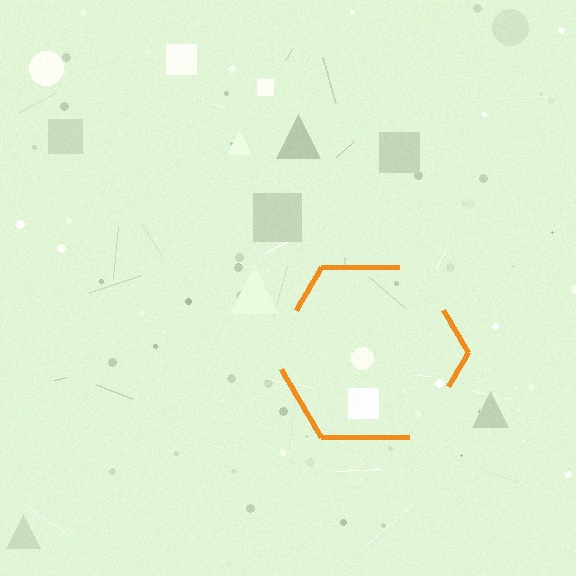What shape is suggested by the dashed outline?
The dashed outline suggests a hexagon.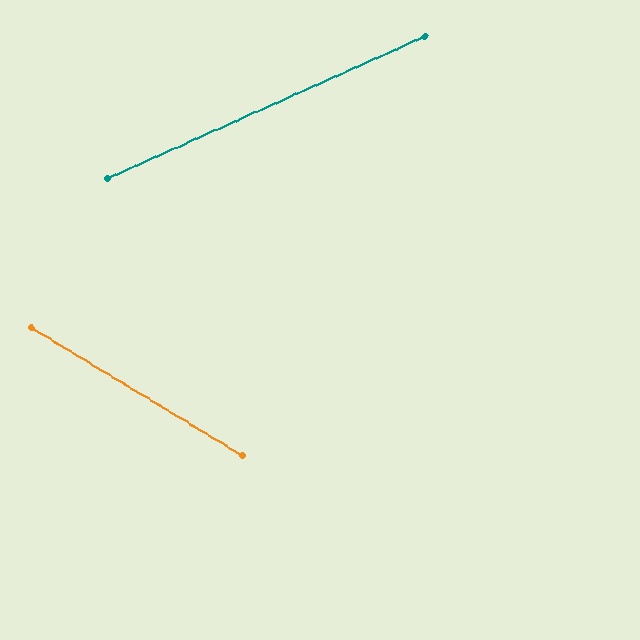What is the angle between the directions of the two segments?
Approximately 55 degrees.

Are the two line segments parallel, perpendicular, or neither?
Neither parallel nor perpendicular — they differ by about 55°.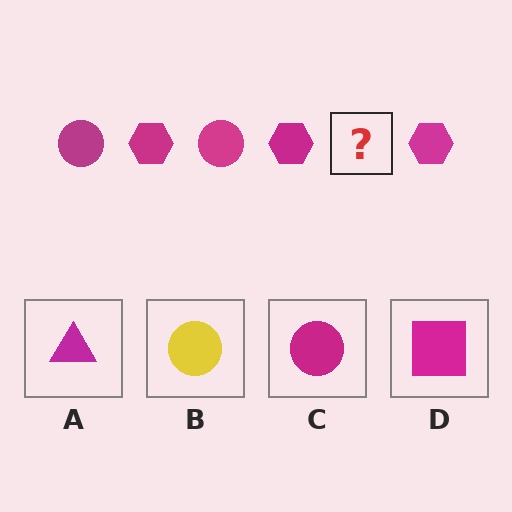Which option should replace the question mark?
Option C.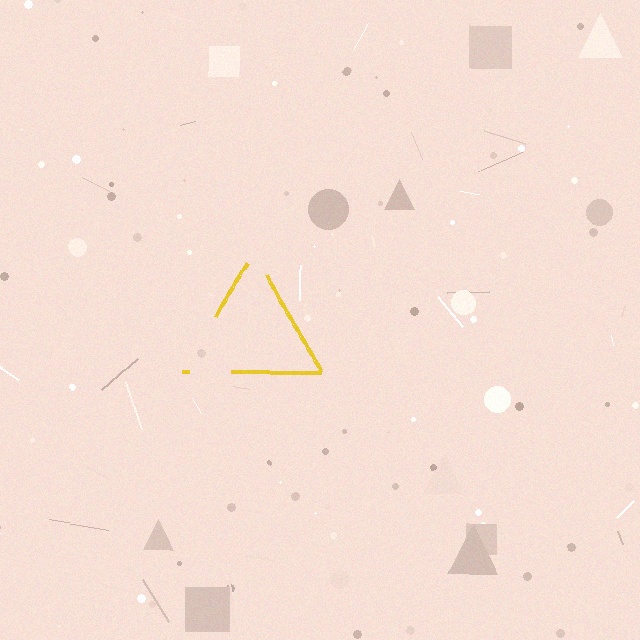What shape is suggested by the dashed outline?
The dashed outline suggests a triangle.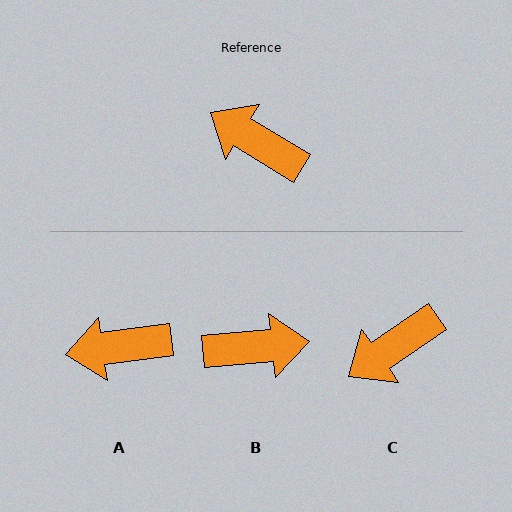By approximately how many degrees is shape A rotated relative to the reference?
Approximately 40 degrees counter-clockwise.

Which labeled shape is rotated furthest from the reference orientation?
B, about 143 degrees away.